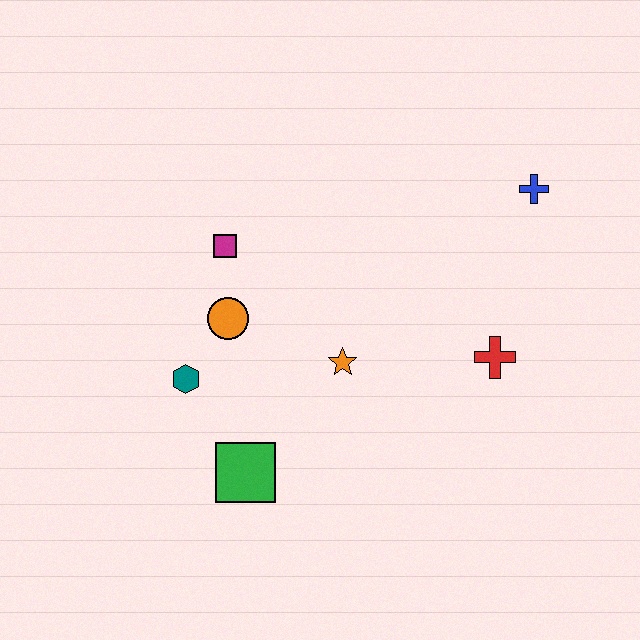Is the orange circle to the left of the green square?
Yes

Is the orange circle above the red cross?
Yes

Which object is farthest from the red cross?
The teal hexagon is farthest from the red cross.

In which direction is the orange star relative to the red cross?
The orange star is to the left of the red cross.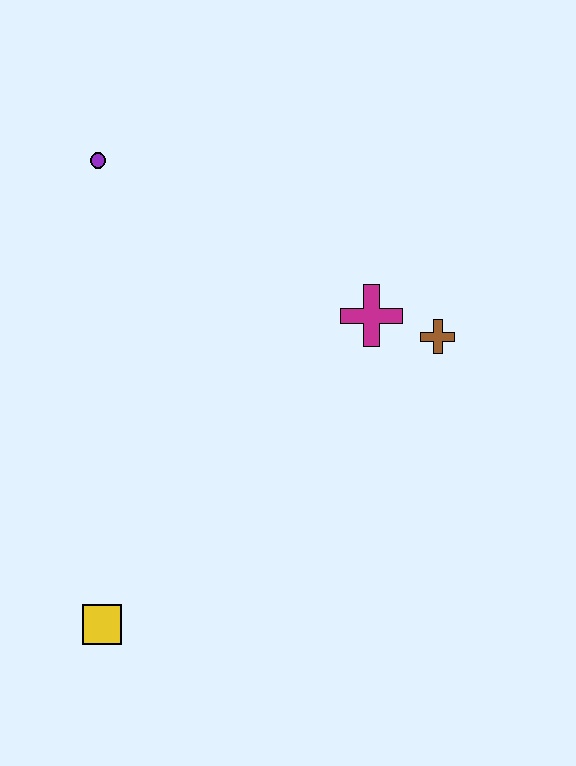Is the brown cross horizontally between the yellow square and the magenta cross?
No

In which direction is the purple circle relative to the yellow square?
The purple circle is above the yellow square.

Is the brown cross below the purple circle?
Yes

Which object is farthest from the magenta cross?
The yellow square is farthest from the magenta cross.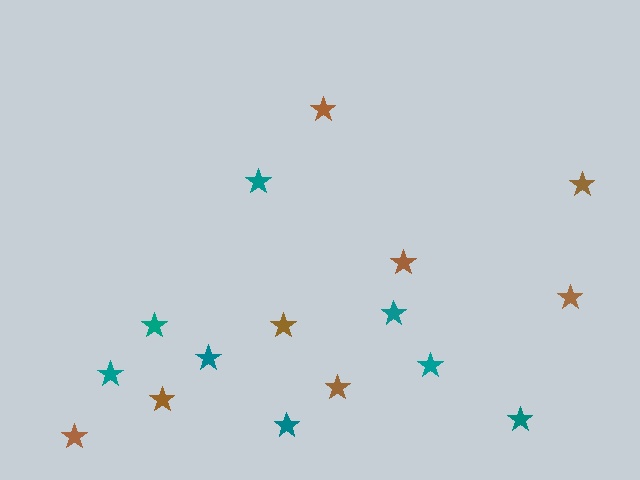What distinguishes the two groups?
There are 2 groups: one group of teal stars (8) and one group of brown stars (8).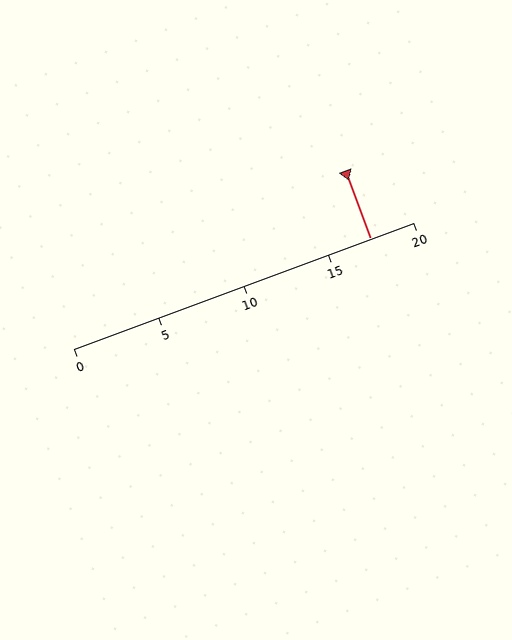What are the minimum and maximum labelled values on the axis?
The axis runs from 0 to 20.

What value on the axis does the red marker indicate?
The marker indicates approximately 17.5.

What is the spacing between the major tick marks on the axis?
The major ticks are spaced 5 apart.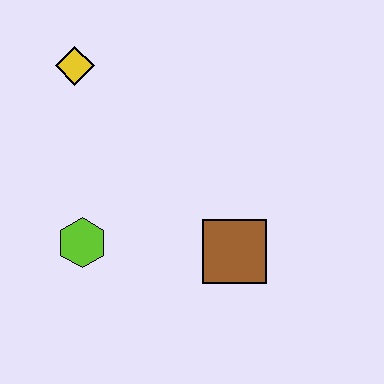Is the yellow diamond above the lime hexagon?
Yes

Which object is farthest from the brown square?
The yellow diamond is farthest from the brown square.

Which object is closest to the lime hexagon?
The brown square is closest to the lime hexagon.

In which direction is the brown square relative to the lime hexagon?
The brown square is to the right of the lime hexagon.